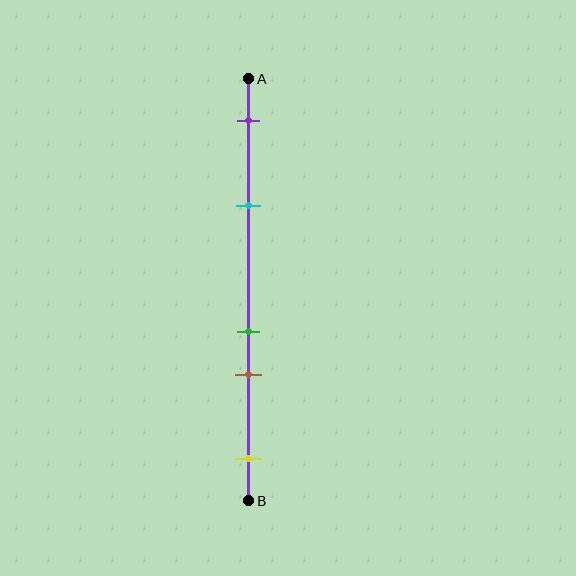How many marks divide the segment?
There are 5 marks dividing the segment.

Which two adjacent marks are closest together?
The green and brown marks are the closest adjacent pair.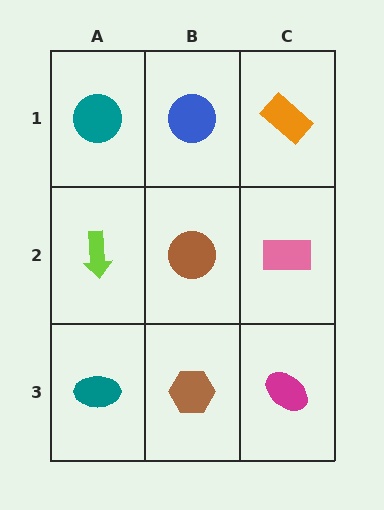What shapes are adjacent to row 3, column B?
A brown circle (row 2, column B), a teal ellipse (row 3, column A), a magenta ellipse (row 3, column C).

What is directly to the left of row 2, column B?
A lime arrow.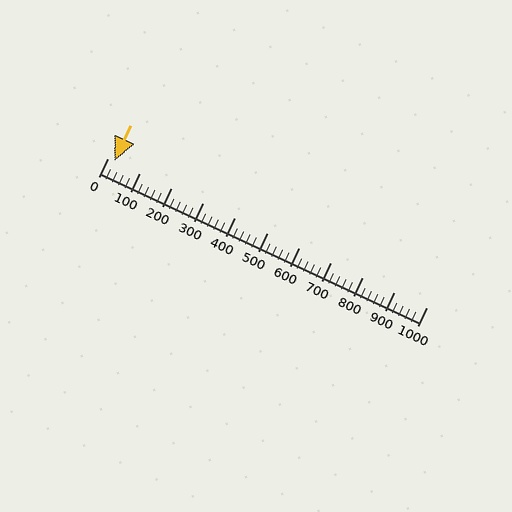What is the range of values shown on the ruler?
The ruler shows values from 0 to 1000.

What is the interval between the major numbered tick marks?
The major tick marks are spaced 100 units apart.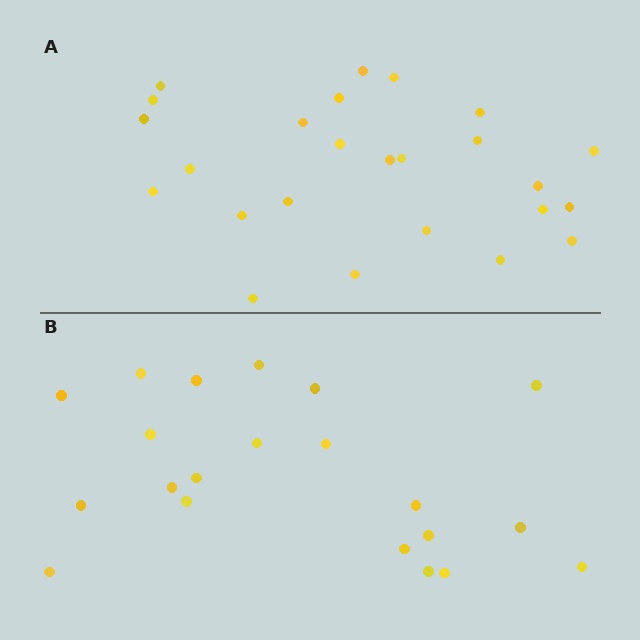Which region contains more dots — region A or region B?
Region A (the top region) has more dots.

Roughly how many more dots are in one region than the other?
Region A has about 4 more dots than region B.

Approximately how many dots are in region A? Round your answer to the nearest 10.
About 20 dots. (The exact count is 25, which rounds to 20.)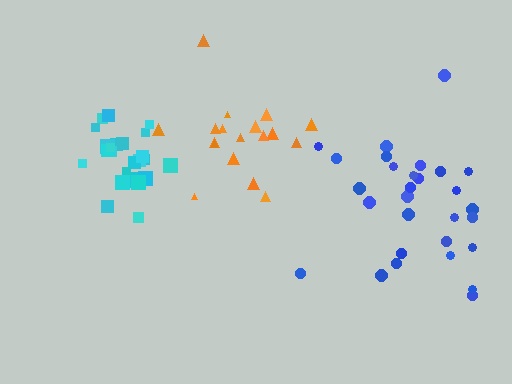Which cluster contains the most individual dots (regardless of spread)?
Blue (29).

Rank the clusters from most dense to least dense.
cyan, orange, blue.